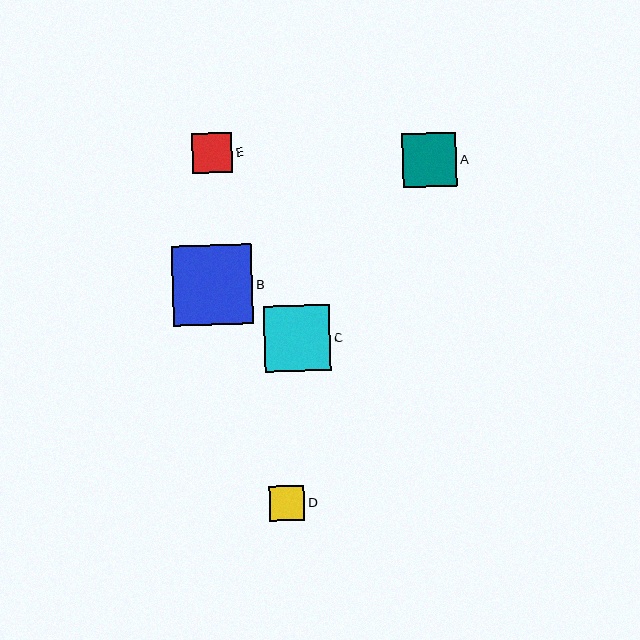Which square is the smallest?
Square D is the smallest with a size of approximately 35 pixels.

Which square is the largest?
Square B is the largest with a size of approximately 80 pixels.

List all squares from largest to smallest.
From largest to smallest: B, C, A, E, D.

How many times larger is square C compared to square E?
Square C is approximately 1.7 times the size of square E.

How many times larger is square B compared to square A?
Square B is approximately 1.5 times the size of square A.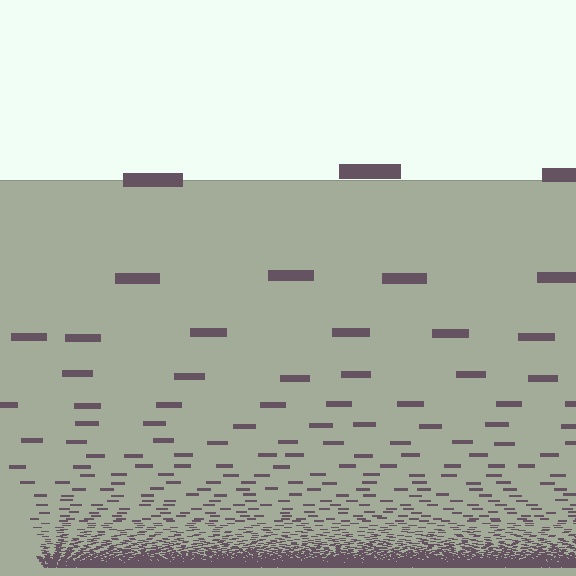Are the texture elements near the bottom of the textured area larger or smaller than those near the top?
Smaller. The gradient is inverted — elements near the bottom are smaller and denser.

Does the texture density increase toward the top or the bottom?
Density increases toward the bottom.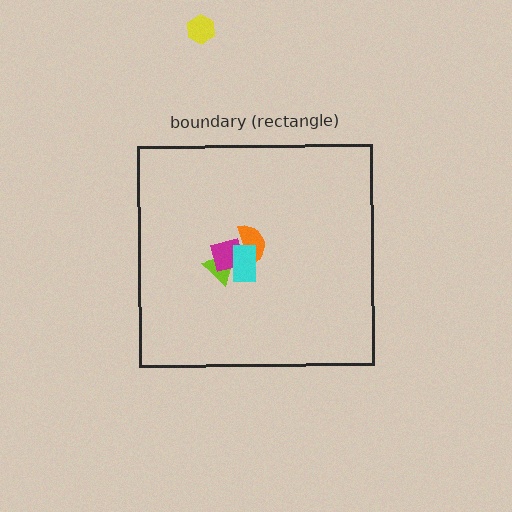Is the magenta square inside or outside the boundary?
Inside.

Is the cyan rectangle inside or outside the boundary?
Inside.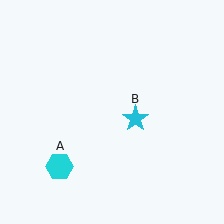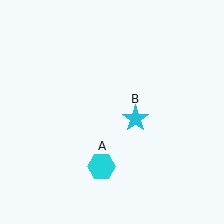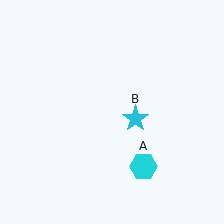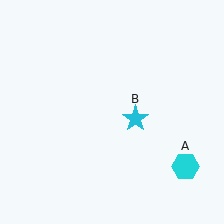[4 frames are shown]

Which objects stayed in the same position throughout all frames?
Cyan star (object B) remained stationary.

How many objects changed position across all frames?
1 object changed position: cyan hexagon (object A).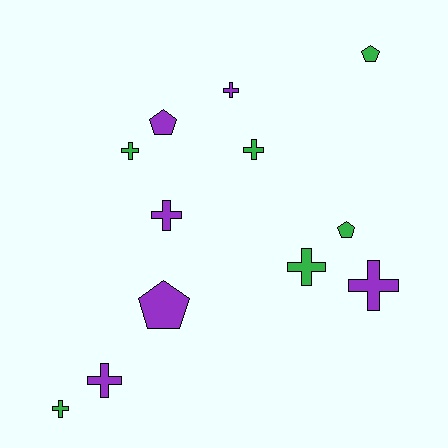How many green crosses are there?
There are 4 green crosses.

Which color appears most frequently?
Purple, with 6 objects.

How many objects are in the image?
There are 12 objects.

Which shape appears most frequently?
Cross, with 8 objects.